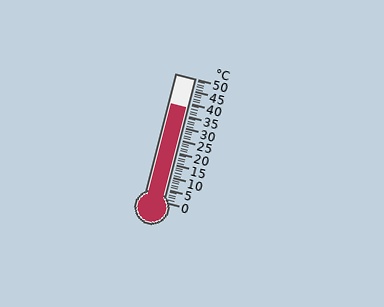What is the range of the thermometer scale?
The thermometer scale ranges from 0°C to 50°C.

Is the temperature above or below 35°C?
The temperature is above 35°C.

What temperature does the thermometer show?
The thermometer shows approximately 38°C.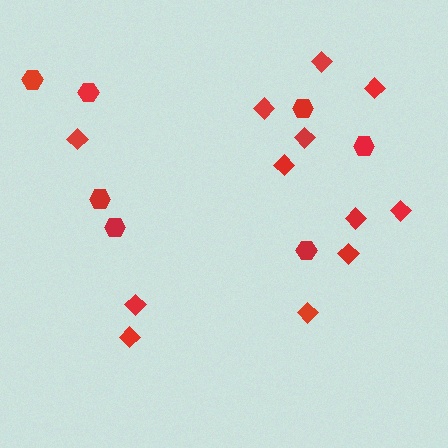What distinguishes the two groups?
There are 2 groups: one group of diamonds (12) and one group of hexagons (7).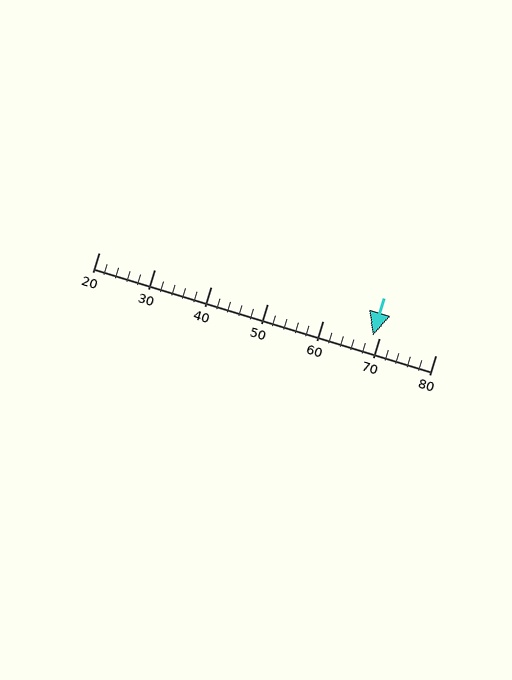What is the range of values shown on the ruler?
The ruler shows values from 20 to 80.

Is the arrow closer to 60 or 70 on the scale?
The arrow is closer to 70.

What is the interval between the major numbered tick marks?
The major tick marks are spaced 10 units apart.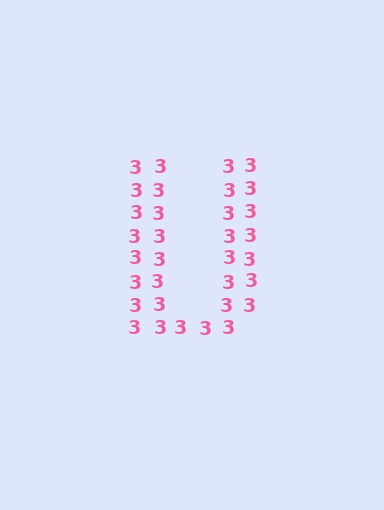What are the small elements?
The small elements are digit 3's.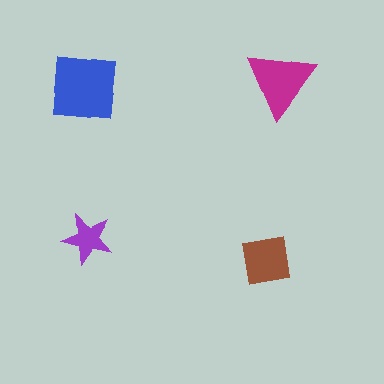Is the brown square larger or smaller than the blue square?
Smaller.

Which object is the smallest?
The purple star.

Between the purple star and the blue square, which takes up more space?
The blue square.